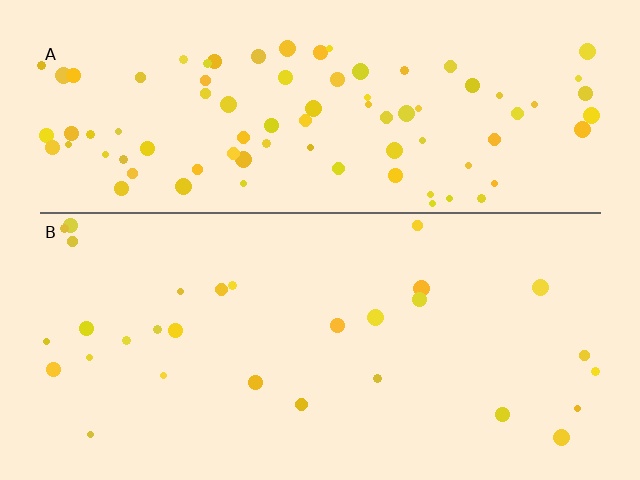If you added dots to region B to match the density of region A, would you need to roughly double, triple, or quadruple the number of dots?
Approximately triple.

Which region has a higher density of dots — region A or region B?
A (the top).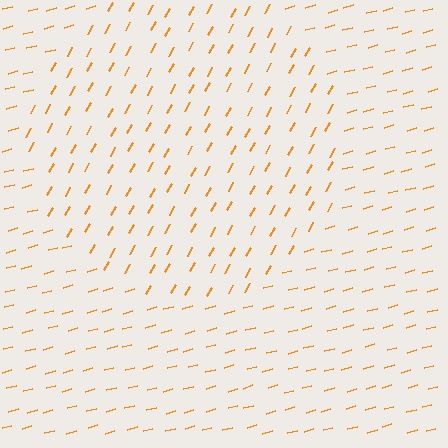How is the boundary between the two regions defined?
The boundary is defined purely by a change in line orientation (approximately 45 degrees difference). All lines are the same color and thickness.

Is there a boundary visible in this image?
Yes, there is a texture boundary formed by a change in line orientation.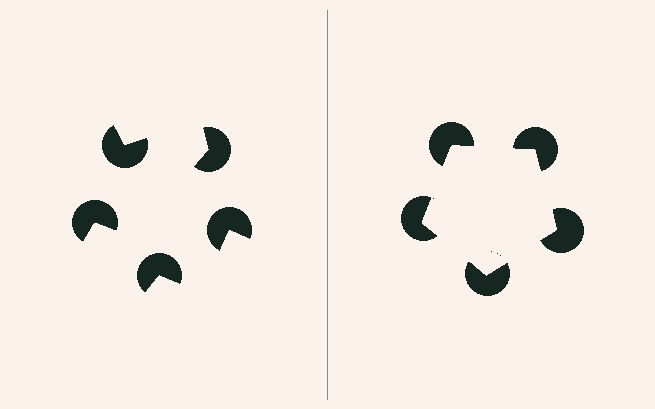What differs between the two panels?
The pac-man discs are positioned identically on both sides; only the wedge orientations differ. On the right they align to a pentagon; on the left they are misaligned.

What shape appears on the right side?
An illusory pentagon.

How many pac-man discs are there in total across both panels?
10 — 5 on each side.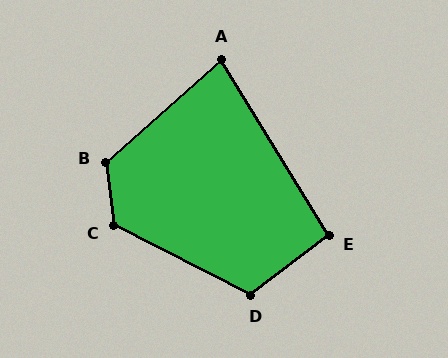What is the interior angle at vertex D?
Approximately 115 degrees (obtuse).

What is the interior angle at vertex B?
Approximately 124 degrees (obtuse).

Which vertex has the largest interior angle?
C, at approximately 125 degrees.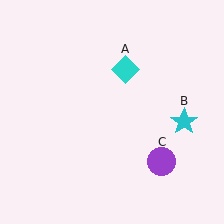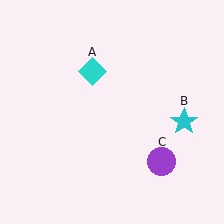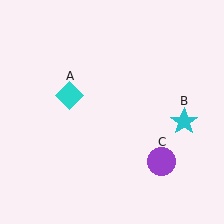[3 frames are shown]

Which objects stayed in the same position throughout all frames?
Cyan star (object B) and purple circle (object C) remained stationary.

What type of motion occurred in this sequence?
The cyan diamond (object A) rotated counterclockwise around the center of the scene.